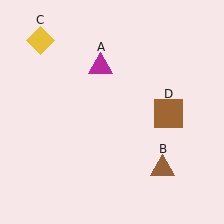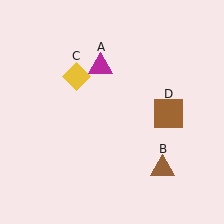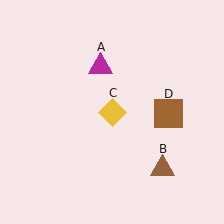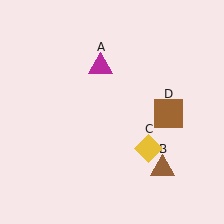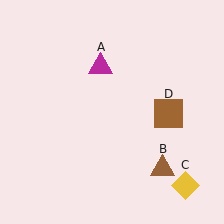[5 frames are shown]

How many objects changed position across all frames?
1 object changed position: yellow diamond (object C).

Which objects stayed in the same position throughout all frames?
Magenta triangle (object A) and brown triangle (object B) and brown square (object D) remained stationary.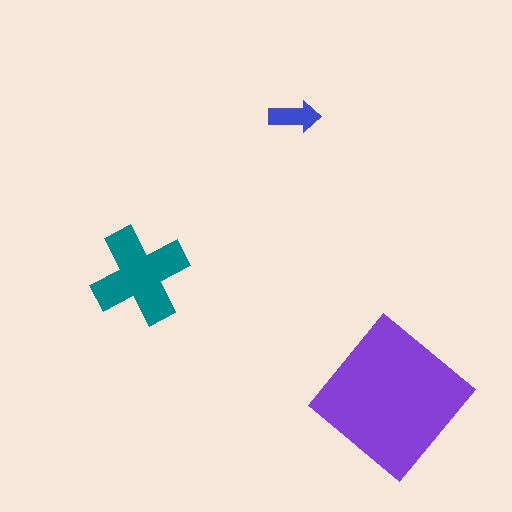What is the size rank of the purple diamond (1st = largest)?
1st.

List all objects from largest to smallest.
The purple diamond, the teal cross, the blue arrow.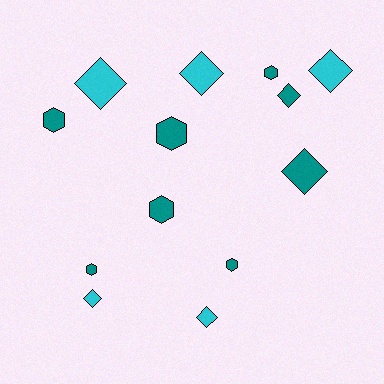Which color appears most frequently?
Teal, with 8 objects.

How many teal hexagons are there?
There are 6 teal hexagons.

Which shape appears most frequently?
Diamond, with 7 objects.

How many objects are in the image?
There are 13 objects.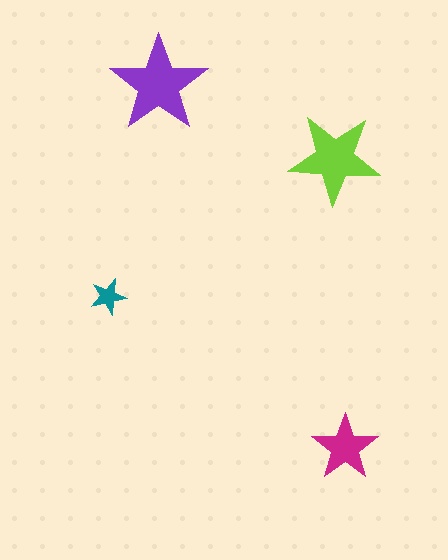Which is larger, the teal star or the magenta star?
The magenta one.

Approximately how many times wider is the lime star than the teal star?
About 2.5 times wider.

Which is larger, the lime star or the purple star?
The purple one.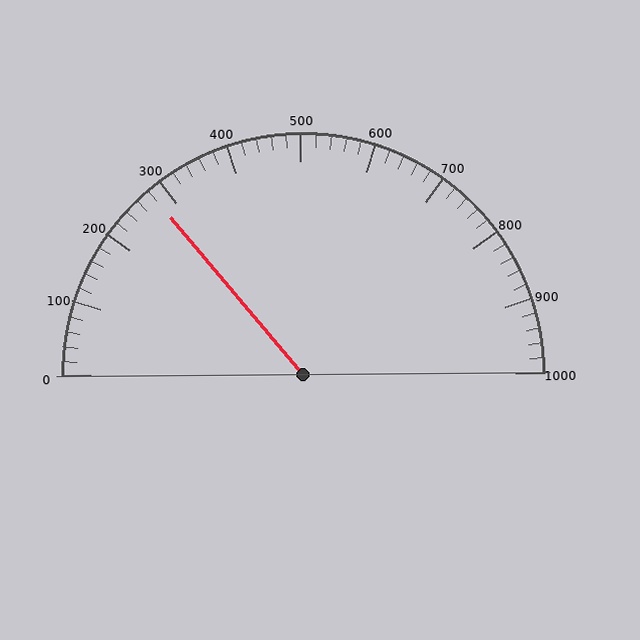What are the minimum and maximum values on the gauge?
The gauge ranges from 0 to 1000.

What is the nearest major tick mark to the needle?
The nearest major tick mark is 300.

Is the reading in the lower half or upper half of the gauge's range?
The reading is in the lower half of the range (0 to 1000).